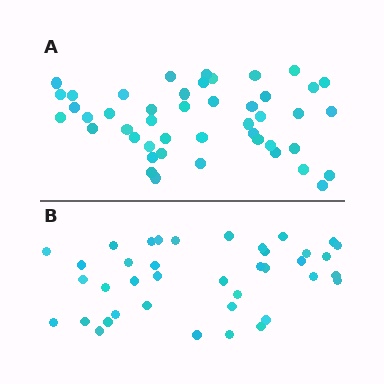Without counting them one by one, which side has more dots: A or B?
Region A (the top region) has more dots.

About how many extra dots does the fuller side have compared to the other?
Region A has roughly 8 or so more dots than region B.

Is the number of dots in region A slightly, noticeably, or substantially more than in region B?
Region A has only slightly more — the two regions are fairly close. The ratio is roughly 1.2 to 1.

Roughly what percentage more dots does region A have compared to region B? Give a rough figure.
About 20% more.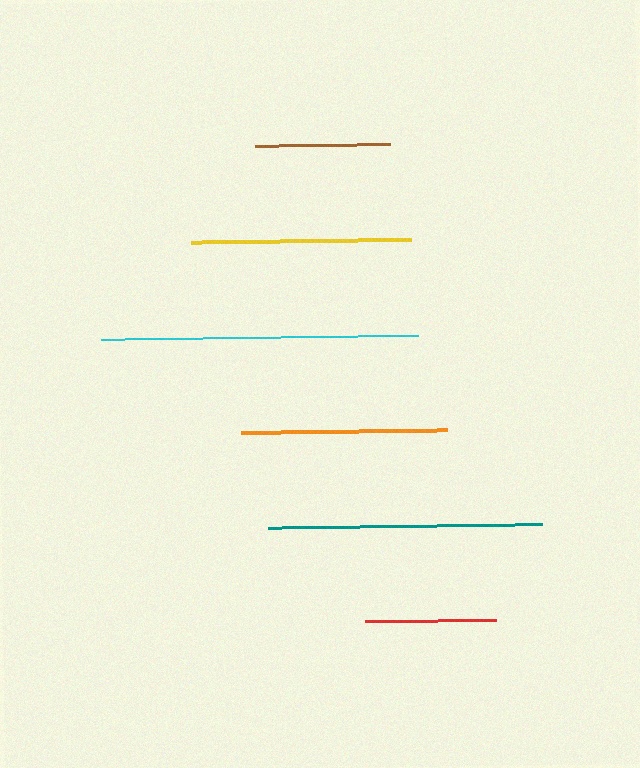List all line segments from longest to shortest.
From longest to shortest: cyan, teal, yellow, orange, brown, red.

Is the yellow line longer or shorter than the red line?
The yellow line is longer than the red line.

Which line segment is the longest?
The cyan line is the longest at approximately 317 pixels.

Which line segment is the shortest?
The red line is the shortest at approximately 131 pixels.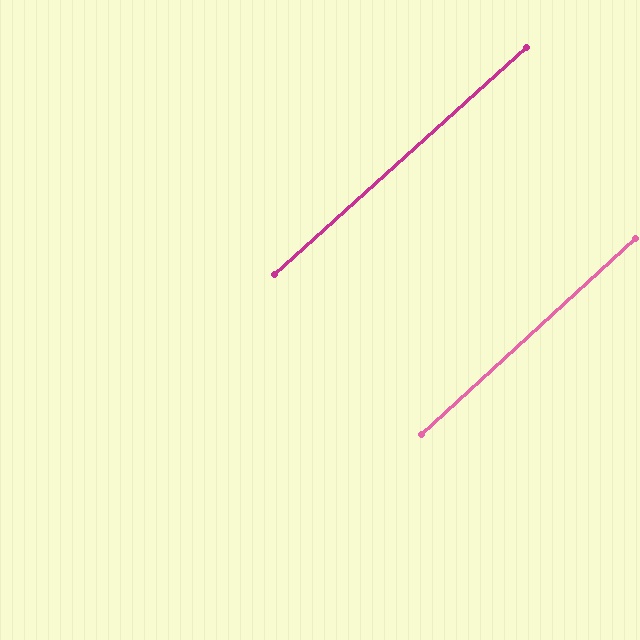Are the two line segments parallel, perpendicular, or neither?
Parallel — their directions differ by only 0.4°.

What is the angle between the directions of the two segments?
Approximately 0 degrees.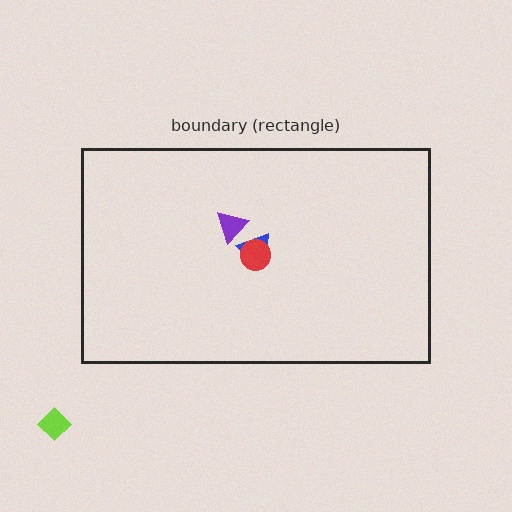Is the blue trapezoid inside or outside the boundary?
Inside.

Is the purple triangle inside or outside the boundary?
Inside.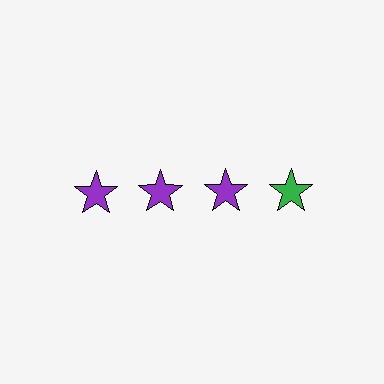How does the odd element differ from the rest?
It has a different color: green instead of purple.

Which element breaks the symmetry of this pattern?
The green star in the top row, second from right column breaks the symmetry. All other shapes are purple stars.